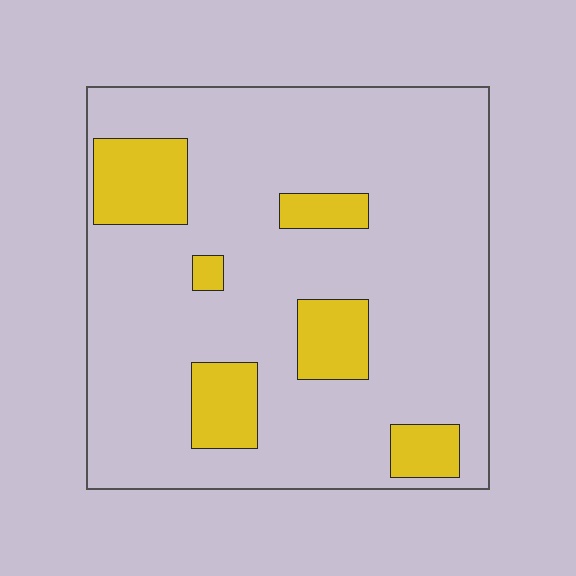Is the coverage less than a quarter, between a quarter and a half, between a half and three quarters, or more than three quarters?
Less than a quarter.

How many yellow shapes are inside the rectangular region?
6.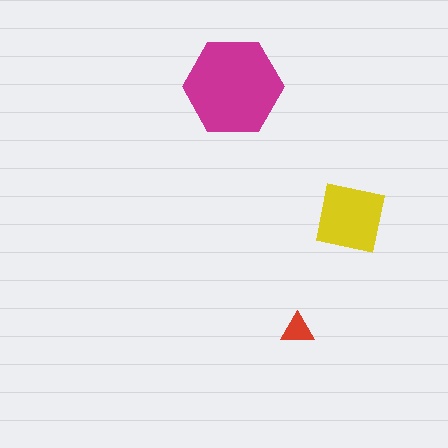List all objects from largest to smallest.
The magenta hexagon, the yellow square, the red triangle.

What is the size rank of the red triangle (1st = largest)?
3rd.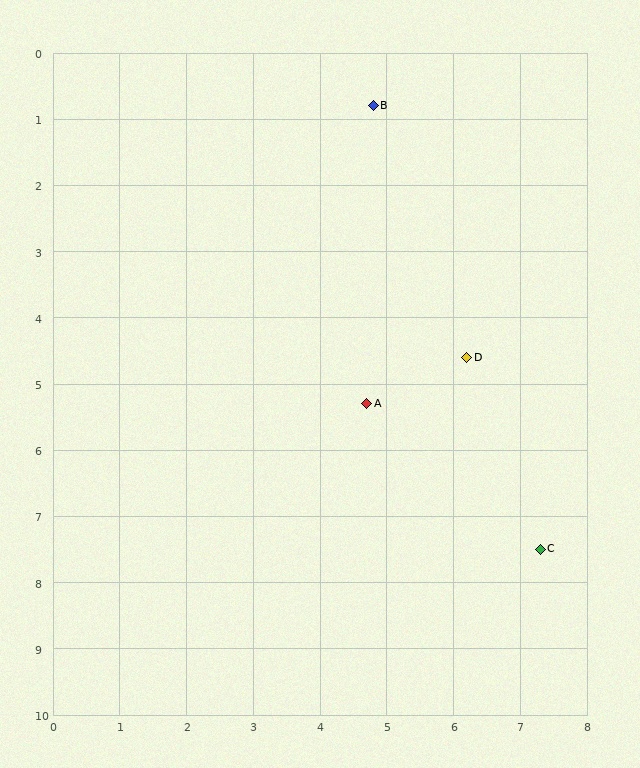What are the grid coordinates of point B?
Point B is at approximately (4.8, 0.8).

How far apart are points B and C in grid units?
Points B and C are about 7.2 grid units apart.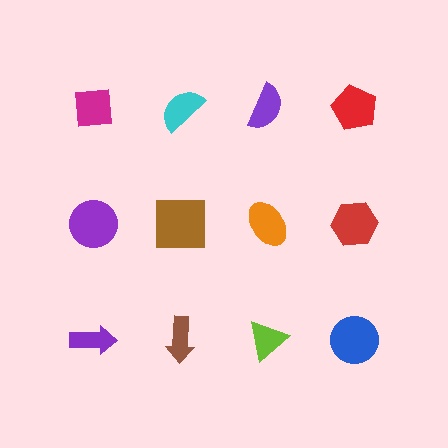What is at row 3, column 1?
A purple arrow.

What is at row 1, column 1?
A magenta square.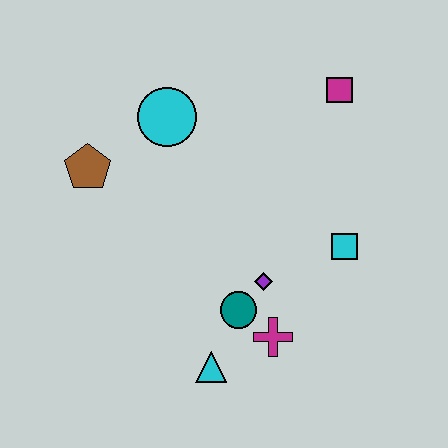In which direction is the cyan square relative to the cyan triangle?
The cyan square is to the right of the cyan triangle.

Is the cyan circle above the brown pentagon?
Yes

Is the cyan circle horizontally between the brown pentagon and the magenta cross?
Yes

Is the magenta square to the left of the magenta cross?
No